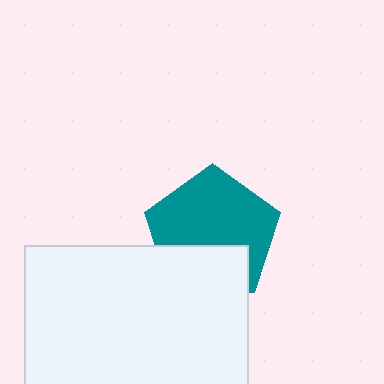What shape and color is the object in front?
The object in front is a white rectangle.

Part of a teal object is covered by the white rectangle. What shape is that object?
It is a pentagon.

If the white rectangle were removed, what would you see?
You would see the complete teal pentagon.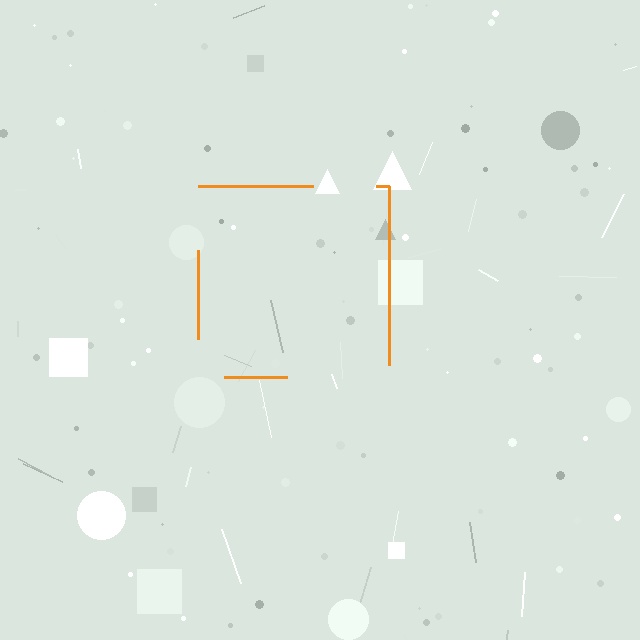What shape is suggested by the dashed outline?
The dashed outline suggests a square.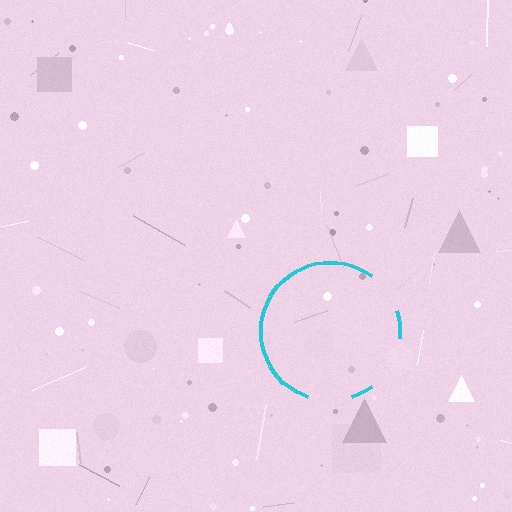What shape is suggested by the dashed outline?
The dashed outline suggests a circle.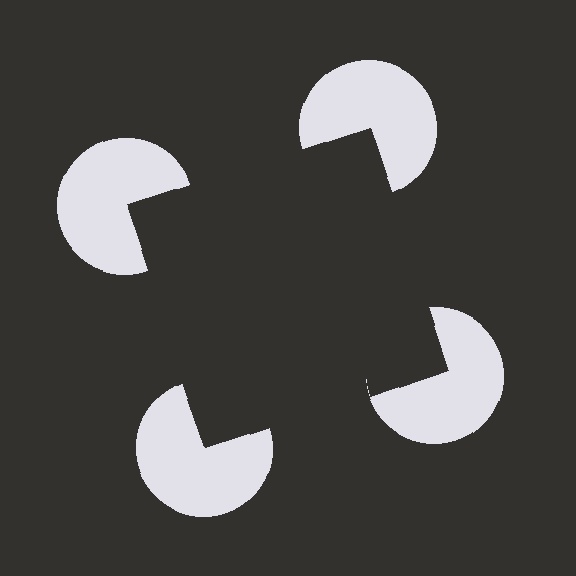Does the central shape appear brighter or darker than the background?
It typically appears slightly darker than the background, even though no actual brightness change is drawn.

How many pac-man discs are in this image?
There are 4 — one at each vertex of the illusory square.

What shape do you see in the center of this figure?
An illusory square — its edges are inferred from the aligned wedge cuts in the pac-man discs, not physically drawn.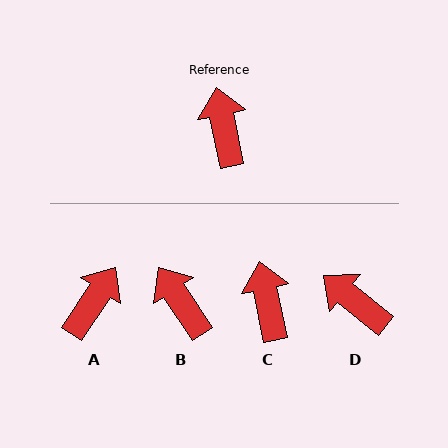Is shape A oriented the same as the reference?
No, it is off by about 45 degrees.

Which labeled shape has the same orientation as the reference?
C.